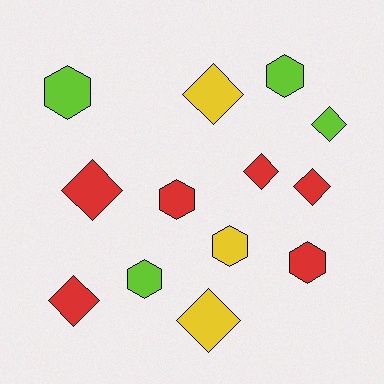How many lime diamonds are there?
There is 1 lime diamond.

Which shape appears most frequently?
Diamond, with 7 objects.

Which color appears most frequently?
Red, with 6 objects.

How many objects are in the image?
There are 13 objects.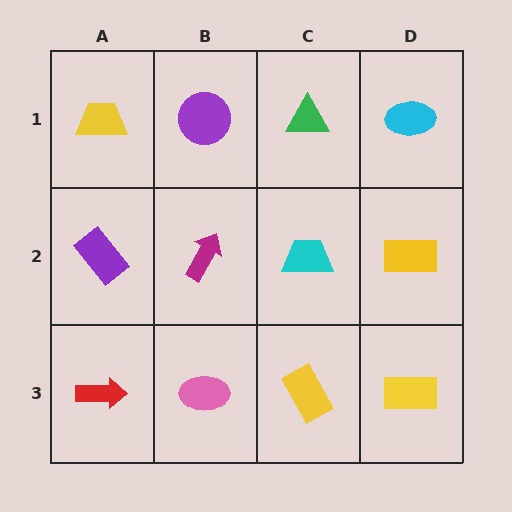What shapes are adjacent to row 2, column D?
A cyan ellipse (row 1, column D), a yellow rectangle (row 3, column D), a cyan trapezoid (row 2, column C).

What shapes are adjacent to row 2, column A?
A yellow trapezoid (row 1, column A), a red arrow (row 3, column A), a magenta arrow (row 2, column B).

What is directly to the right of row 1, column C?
A cyan ellipse.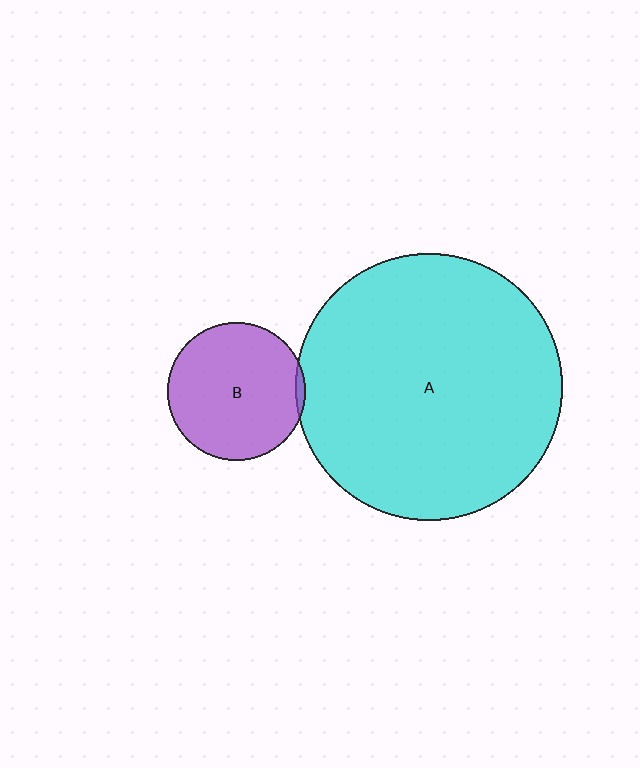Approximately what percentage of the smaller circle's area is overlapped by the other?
Approximately 5%.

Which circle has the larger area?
Circle A (cyan).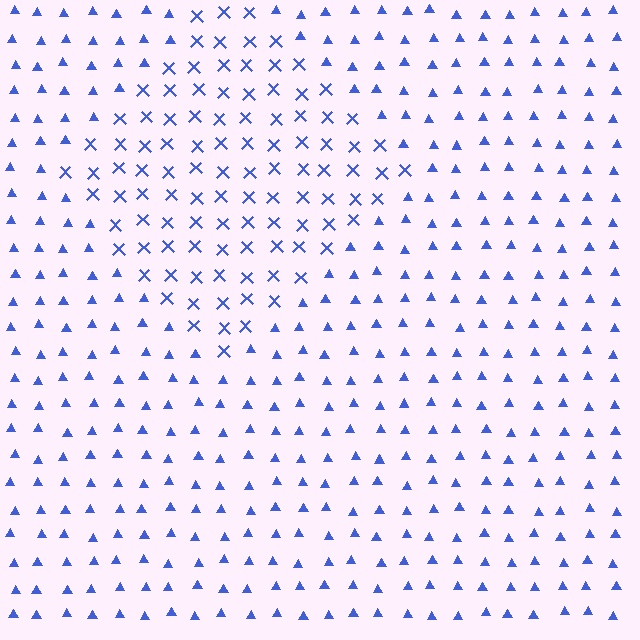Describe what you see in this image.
The image is filled with small blue elements arranged in a uniform grid. A diamond-shaped region contains X marks, while the surrounding area contains triangles. The boundary is defined purely by the change in element shape.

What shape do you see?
I see a diamond.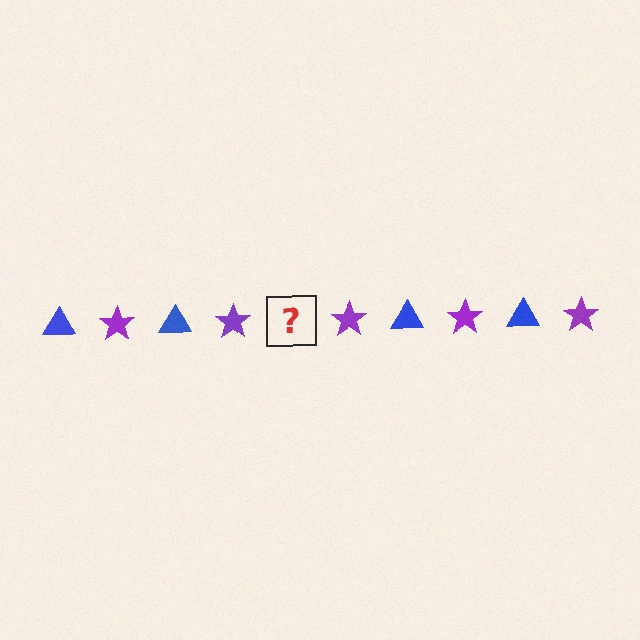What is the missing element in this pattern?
The missing element is a blue triangle.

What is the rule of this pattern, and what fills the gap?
The rule is that the pattern alternates between blue triangle and purple star. The gap should be filled with a blue triangle.